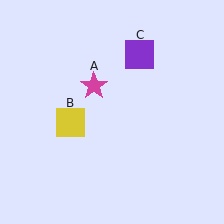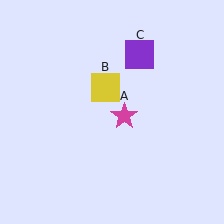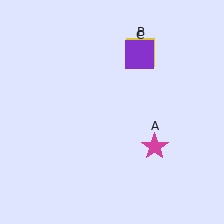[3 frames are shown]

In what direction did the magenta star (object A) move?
The magenta star (object A) moved down and to the right.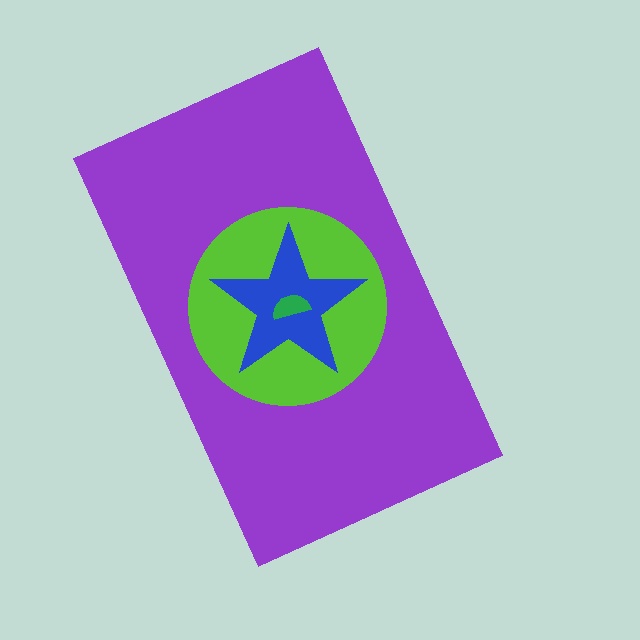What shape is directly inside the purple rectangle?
The lime circle.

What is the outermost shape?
The purple rectangle.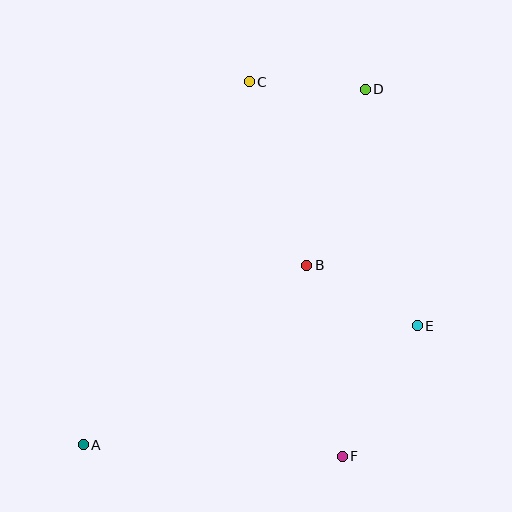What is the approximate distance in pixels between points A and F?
The distance between A and F is approximately 259 pixels.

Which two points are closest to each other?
Points C and D are closest to each other.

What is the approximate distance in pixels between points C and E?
The distance between C and E is approximately 296 pixels.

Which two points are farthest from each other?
Points A and D are farthest from each other.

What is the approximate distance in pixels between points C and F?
The distance between C and F is approximately 386 pixels.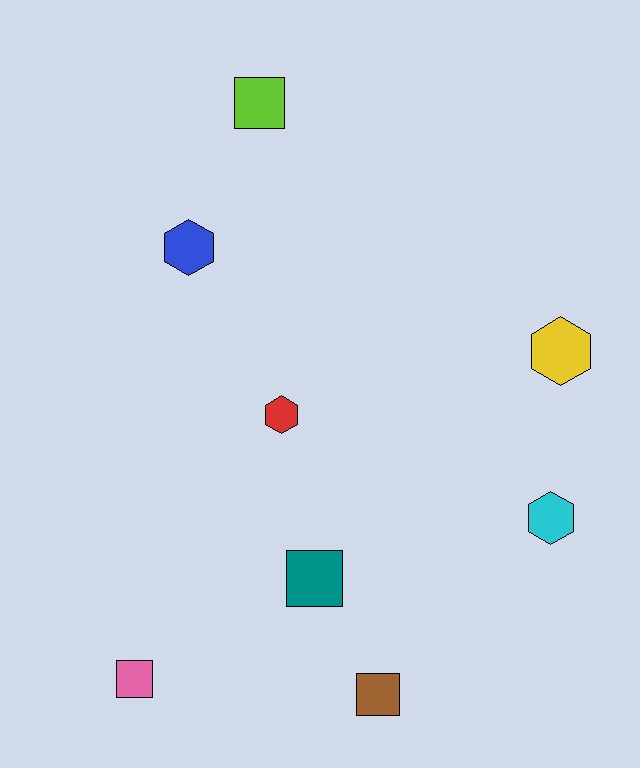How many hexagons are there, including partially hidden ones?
There are 4 hexagons.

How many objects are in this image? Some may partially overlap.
There are 8 objects.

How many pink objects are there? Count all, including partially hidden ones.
There is 1 pink object.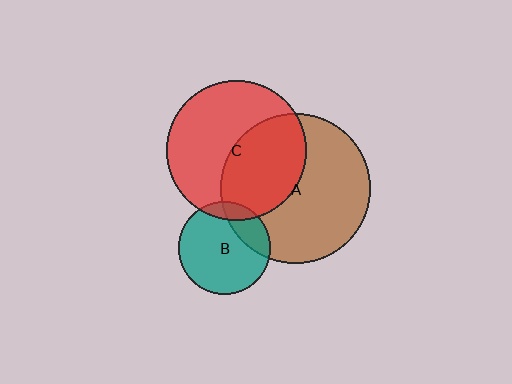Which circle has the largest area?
Circle A (brown).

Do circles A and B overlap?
Yes.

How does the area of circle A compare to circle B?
Approximately 2.6 times.